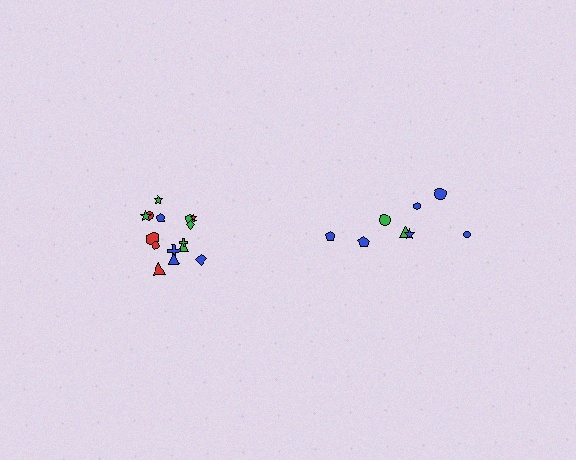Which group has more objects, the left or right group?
The left group.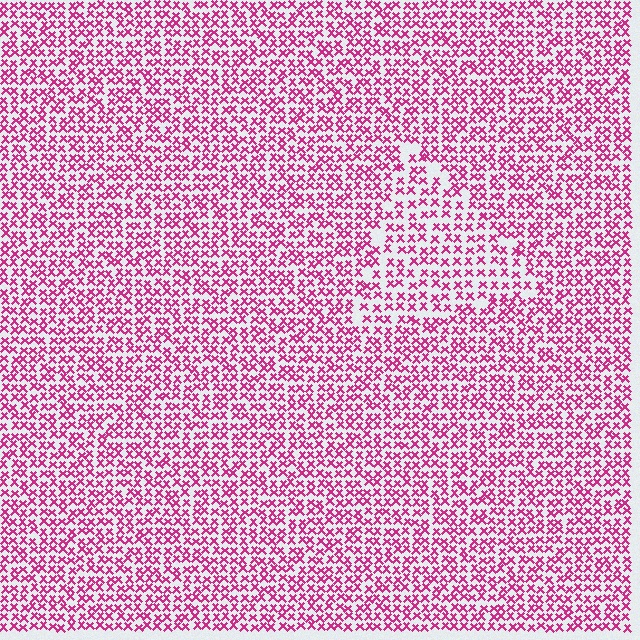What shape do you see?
I see a triangle.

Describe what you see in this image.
The image contains small magenta elements arranged at two different densities. A triangle-shaped region is visible where the elements are less densely packed than the surrounding area.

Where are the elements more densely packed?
The elements are more densely packed outside the triangle boundary.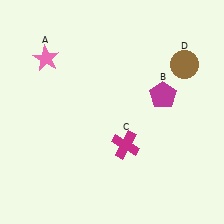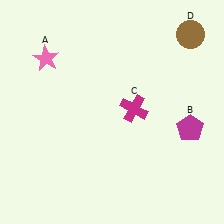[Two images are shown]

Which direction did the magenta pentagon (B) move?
The magenta pentagon (B) moved down.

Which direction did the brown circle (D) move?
The brown circle (D) moved up.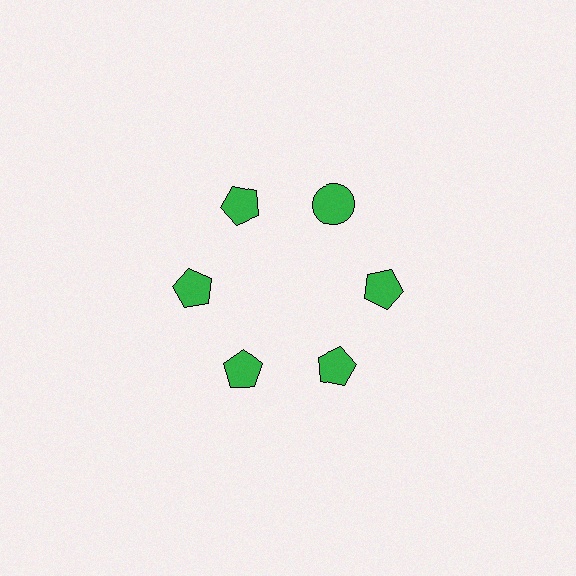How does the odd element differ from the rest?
It has a different shape: circle instead of pentagon.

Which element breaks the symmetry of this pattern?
The green circle at roughly the 1 o'clock position breaks the symmetry. All other shapes are green pentagons.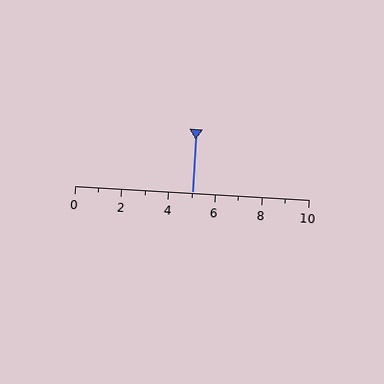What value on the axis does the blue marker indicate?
The marker indicates approximately 5.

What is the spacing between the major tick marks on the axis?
The major ticks are spaced 2 apart.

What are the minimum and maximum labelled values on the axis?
The axis runs from 0 to 10.